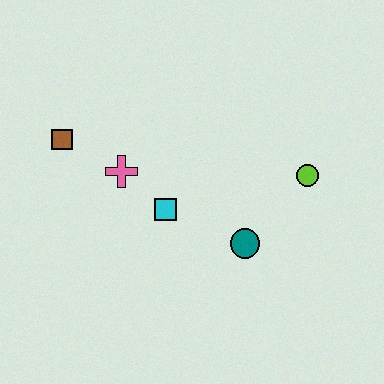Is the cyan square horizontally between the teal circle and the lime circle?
No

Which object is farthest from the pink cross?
The lime circle is farthest from the pink cross.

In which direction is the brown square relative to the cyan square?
The brown square is to the left of the cyan square.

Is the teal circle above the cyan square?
No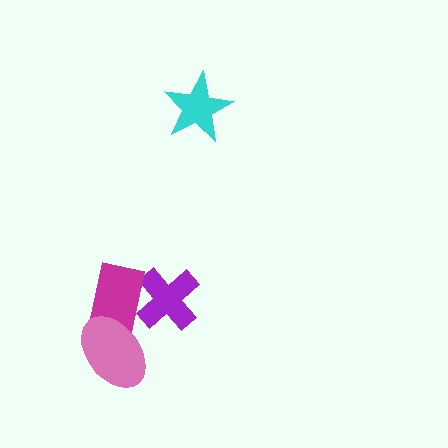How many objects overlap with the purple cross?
1 object overlaps with the purple cross.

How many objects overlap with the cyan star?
0 objects overlap with the cyan star.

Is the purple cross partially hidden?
Yes, it is partially covered by another shape.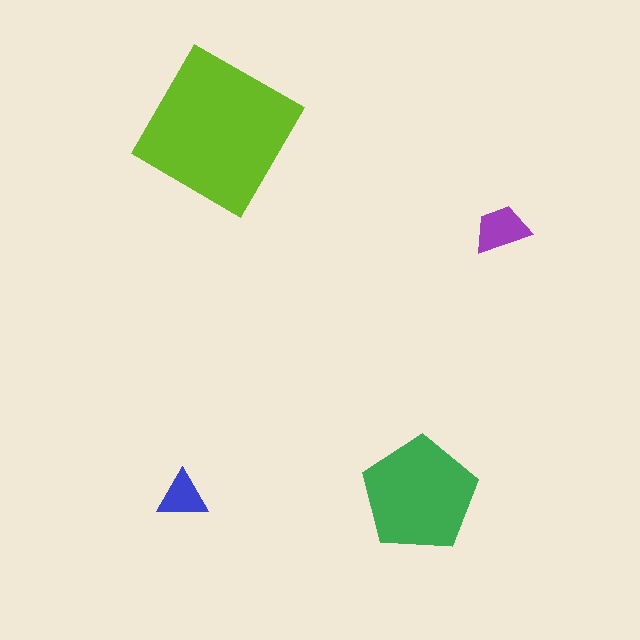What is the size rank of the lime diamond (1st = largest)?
1st.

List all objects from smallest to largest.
The blue triangle, the purple trapezoid, the green pentagon, the lime diamond.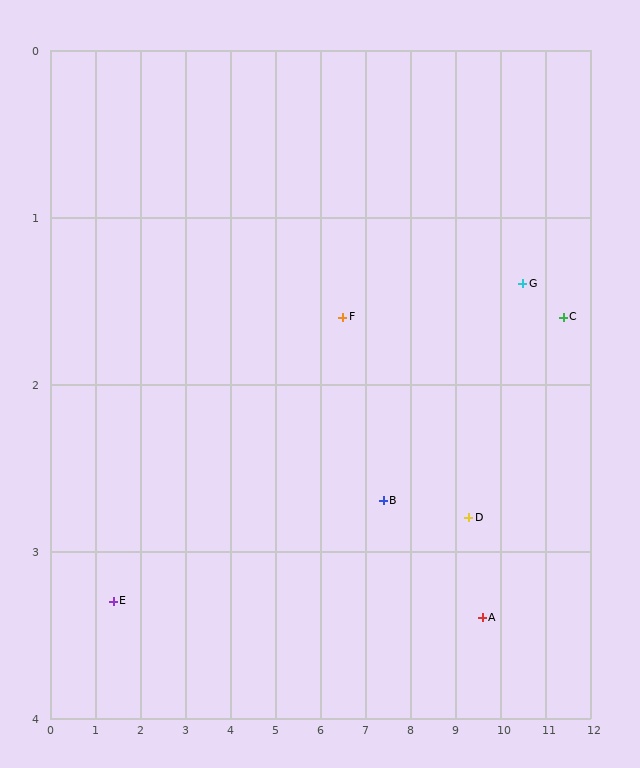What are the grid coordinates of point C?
Point C is at approximately (11.4, 1.6).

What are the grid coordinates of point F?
Point F is at approximately (6.5, 1.6).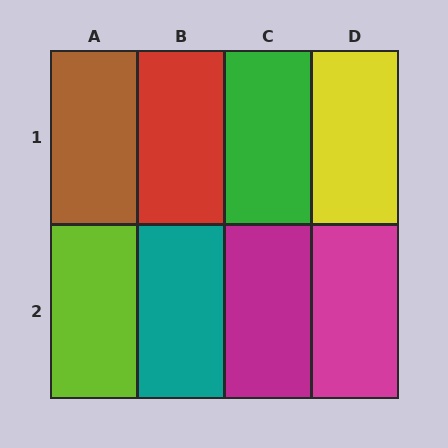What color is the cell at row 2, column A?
Lime.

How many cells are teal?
1 cell is teal.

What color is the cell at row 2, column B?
Teal.